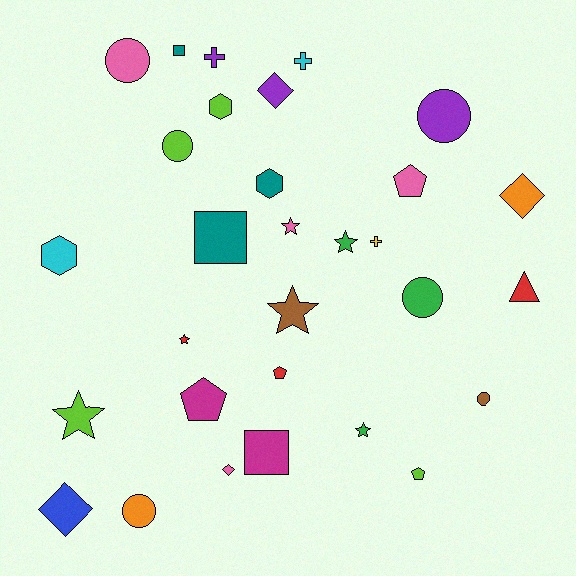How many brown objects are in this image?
There are 2 brown objects.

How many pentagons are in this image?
There are 4 pentagons.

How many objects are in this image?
There are 30 objects.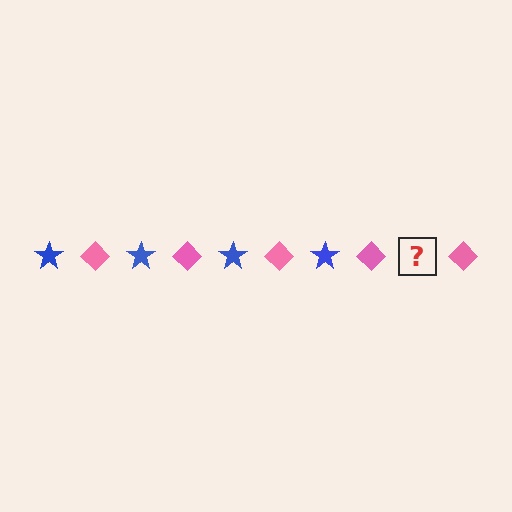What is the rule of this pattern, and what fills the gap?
The rule is that the pattern alternates between blue star and pink diamond. The gap should be filled with a blue star.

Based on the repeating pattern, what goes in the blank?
The blank should be a blue star.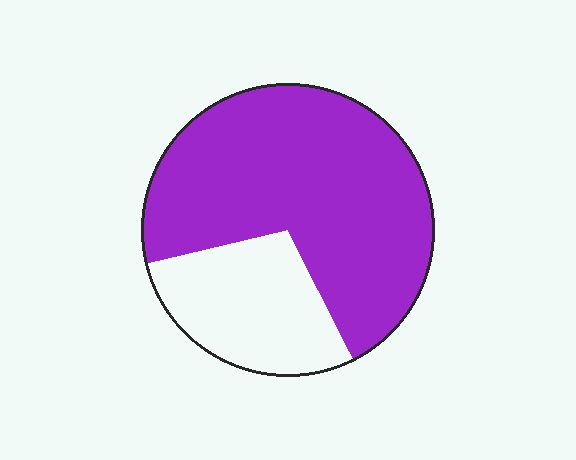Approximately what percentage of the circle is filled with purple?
Approximately 70%.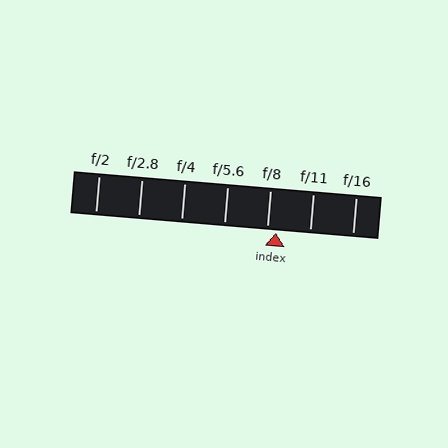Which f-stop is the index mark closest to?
The index mark is closest to f/8.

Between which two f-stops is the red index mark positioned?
The index mark is between f/8 and f/11.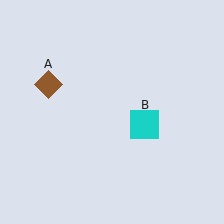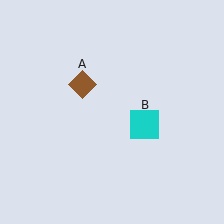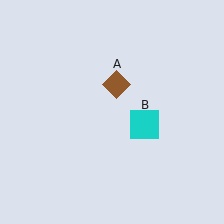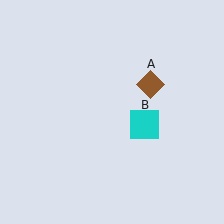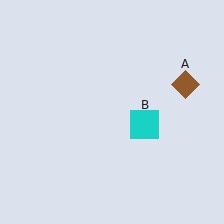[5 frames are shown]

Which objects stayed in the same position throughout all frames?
Cyan square (object B) remained stationary.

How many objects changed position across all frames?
1 object changed position: brown diamond (object A).